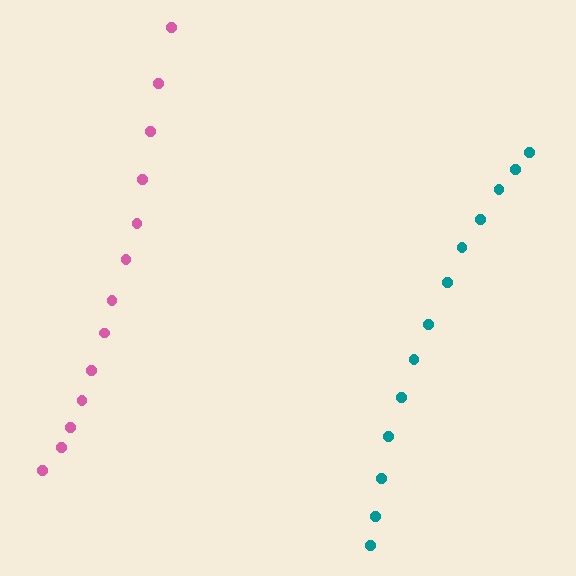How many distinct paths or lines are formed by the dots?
There are 2 distinct paths.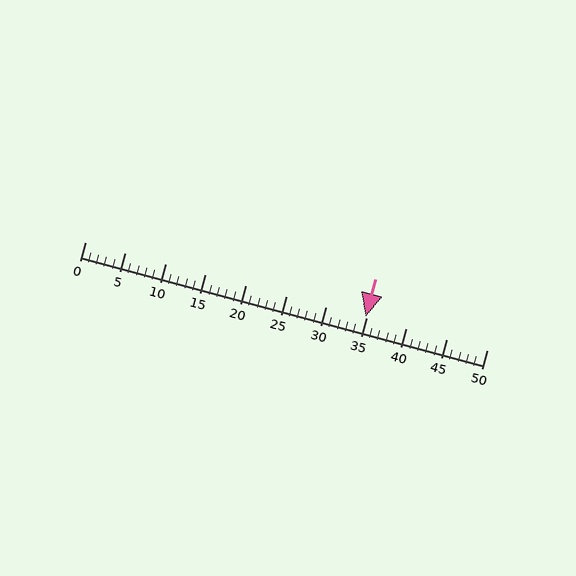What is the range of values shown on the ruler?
The ruler shows values from 0 to 50.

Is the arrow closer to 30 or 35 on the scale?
The arrow is closer to 35.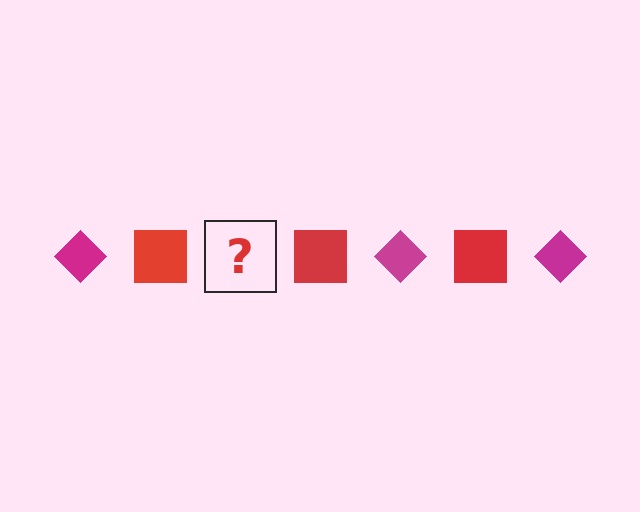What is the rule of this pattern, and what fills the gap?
The rule is that the pattern alternates between magenta diamond and red square. The gap should be filled with a magenta diamond.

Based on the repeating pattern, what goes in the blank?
The blank should be a magenta diamond.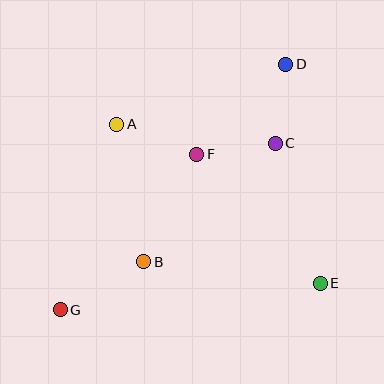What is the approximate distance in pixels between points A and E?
The distance between A and E is approximately 258 pixels.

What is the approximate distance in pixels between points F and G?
The distance between F and G is approximately 207 pixels.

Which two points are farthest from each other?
Points D and G are farthest from each other.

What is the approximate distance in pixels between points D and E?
The distance between D and E is approximately 222 pixels.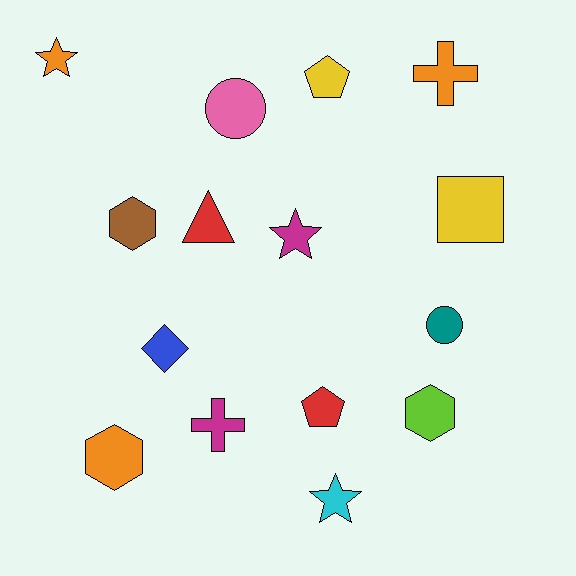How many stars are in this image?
There are 3 stars.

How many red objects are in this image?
There are 2 red objects.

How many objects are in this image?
There are 15 objects.